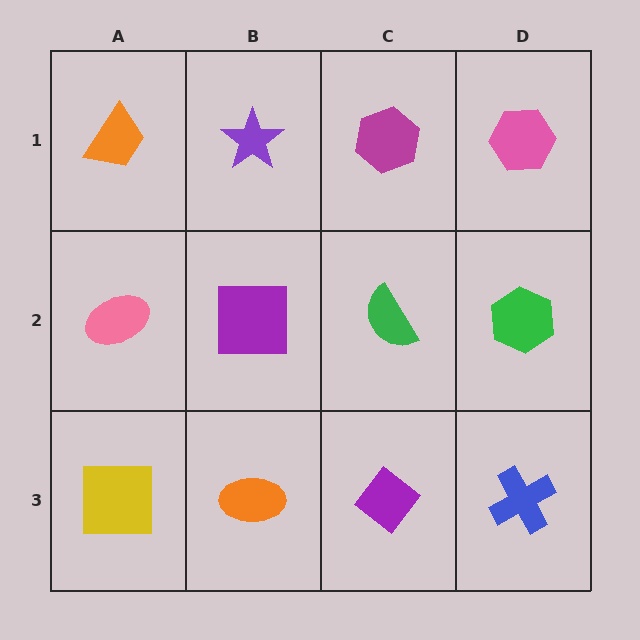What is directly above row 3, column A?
A pink ellipse.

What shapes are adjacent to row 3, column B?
A purple square (row 2, column B), a yellow square (row 3, column A), a purple diamond (row 3, column C).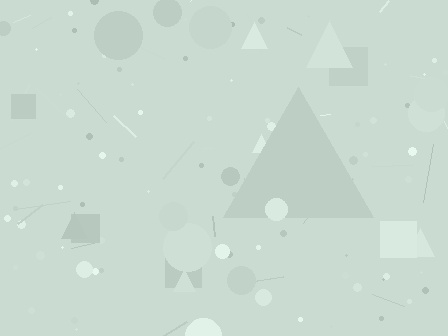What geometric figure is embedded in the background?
A triangle is embedded in the background.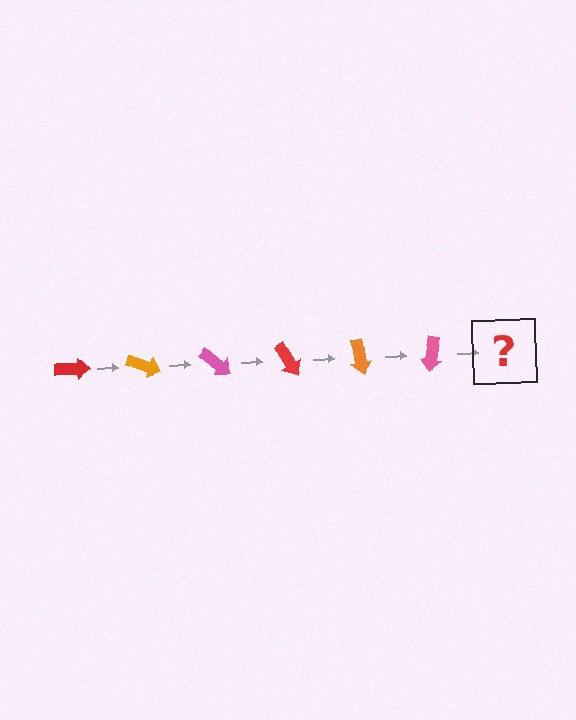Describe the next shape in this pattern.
It should be a red arrow, rotated 120 degrees from the start.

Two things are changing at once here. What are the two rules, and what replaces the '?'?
The two rules are that it rotates 20 degrees each step and the color cycles through red, orange, and pink. The '?' should be a red arrow, rotated 120 degrees from the start.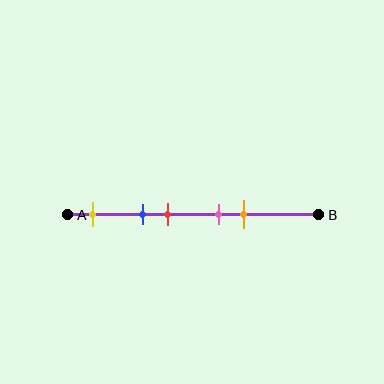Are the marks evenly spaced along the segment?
No, the marks are not evenly spaced.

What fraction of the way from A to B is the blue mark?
The blue mark is approximately 30% (0.3) of the way from A to B.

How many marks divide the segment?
There are 5 marks dividing the segment.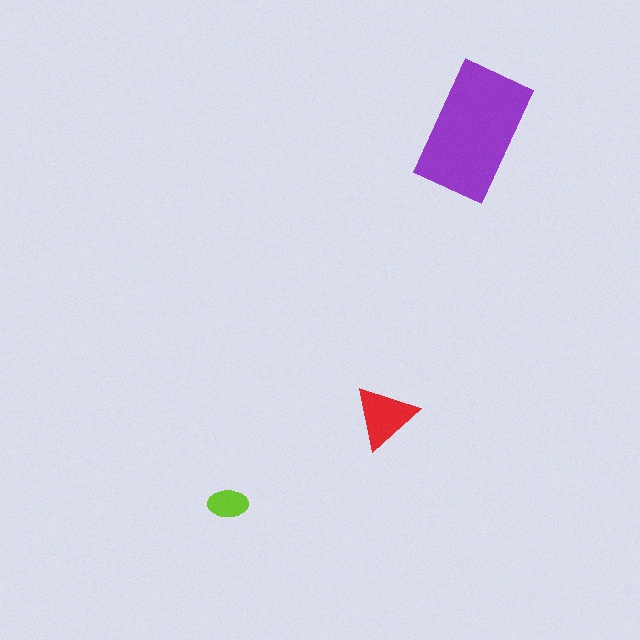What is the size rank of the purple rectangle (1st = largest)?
1st.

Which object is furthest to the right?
The purple rectangle is rightmost.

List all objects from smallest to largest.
The lime ellipse, the red triangle, the purple rectangle.